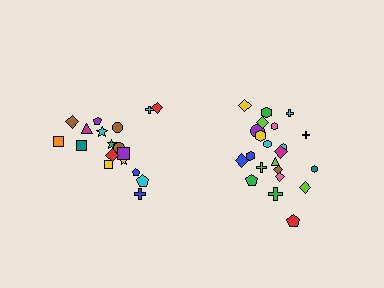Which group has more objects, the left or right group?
The right group.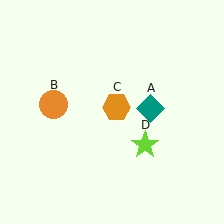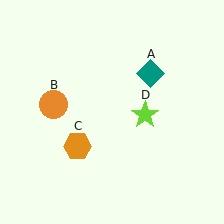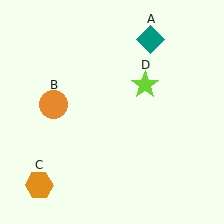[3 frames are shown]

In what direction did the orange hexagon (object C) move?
The orange hexagon (object C) moved down and to the left.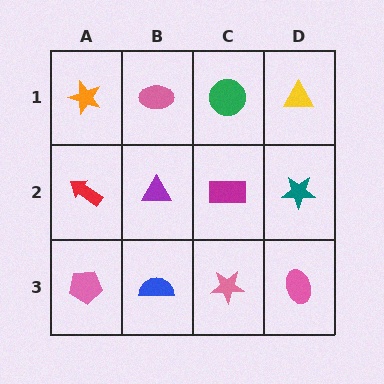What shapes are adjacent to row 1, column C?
A magenta rectangle (row 2, column C), a pink ellipse (row 1, column B), a yellow triangle (row 1, column D).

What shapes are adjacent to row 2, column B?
A pink ellipse (row 1, column B), a blue semicircle (row 3, column B), a red arrow (row 2, column A), a magenta rectangle (row 2, column C).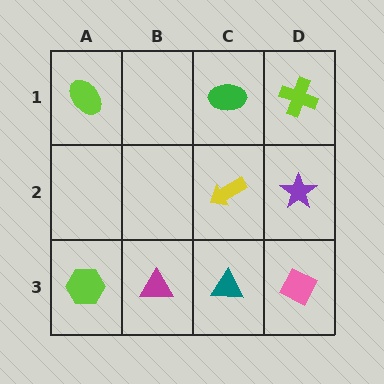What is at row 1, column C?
A green ellipse.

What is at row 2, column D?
A purple star.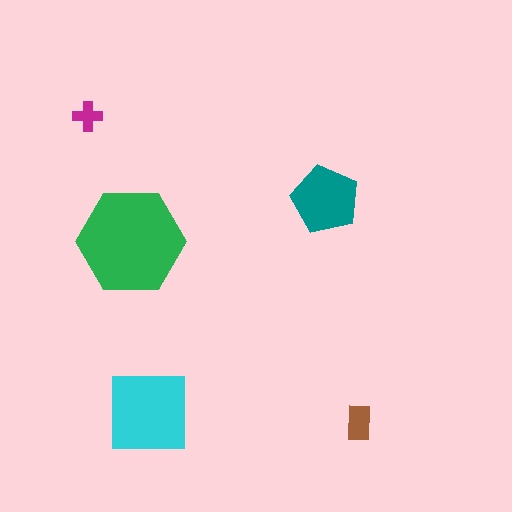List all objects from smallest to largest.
The magenta cross, the brown rectangle, the teal pentagon, the cyan square, the green hexagon.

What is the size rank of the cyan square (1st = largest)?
2nd.